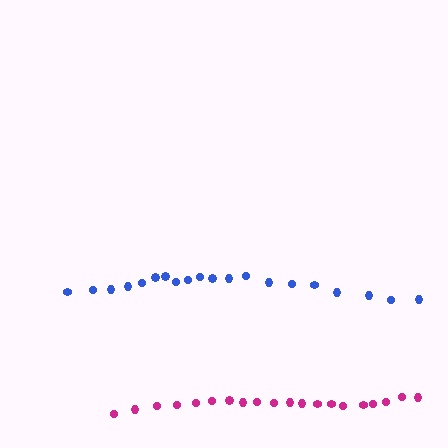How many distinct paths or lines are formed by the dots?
There are 2 distinct paths.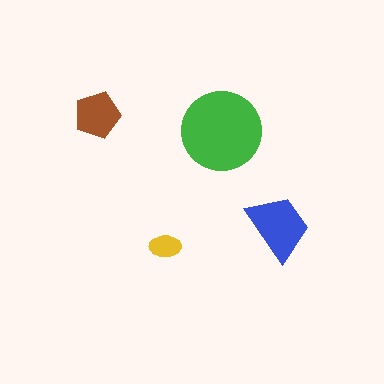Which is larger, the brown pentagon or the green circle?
The green circle.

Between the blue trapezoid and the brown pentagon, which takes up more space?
The blue trapezoid.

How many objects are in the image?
There are 4 objects in the image.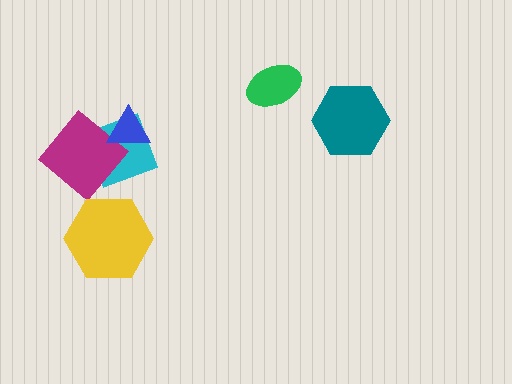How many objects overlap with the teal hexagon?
0 objects overlap with the teal hexagon.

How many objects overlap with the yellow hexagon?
0 objects overlap with the yellow hexagon.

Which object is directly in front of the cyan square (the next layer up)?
The magenta diamond is directly in front of the cyan square.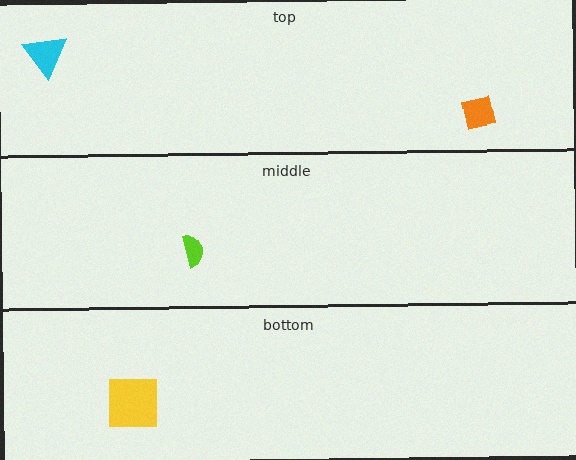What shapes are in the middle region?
The lime semicircle.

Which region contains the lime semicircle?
The middle region.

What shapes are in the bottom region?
The yellow square.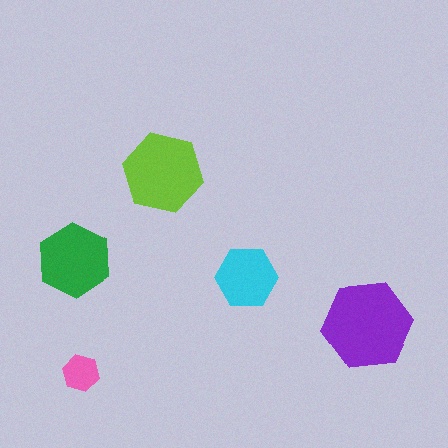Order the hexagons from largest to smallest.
the purple one, the lime one, the green one, the cyan one, the pink one.